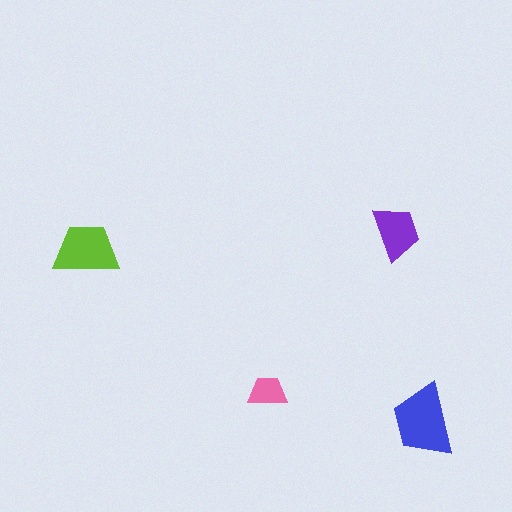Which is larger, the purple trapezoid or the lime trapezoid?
The lime one.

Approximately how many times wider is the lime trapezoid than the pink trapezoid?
About 1.5 times wider.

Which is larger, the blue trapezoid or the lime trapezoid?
The blue one.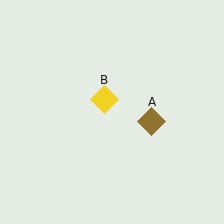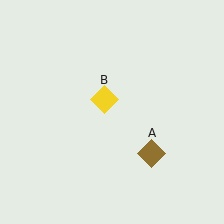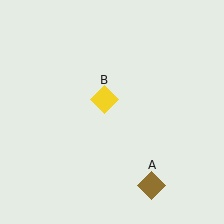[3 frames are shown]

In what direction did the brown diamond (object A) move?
The brown diamond (object A) moved down.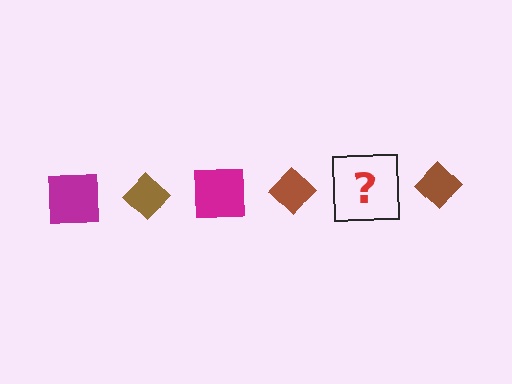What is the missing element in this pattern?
The missing element is a magenta square.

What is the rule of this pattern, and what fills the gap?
The rule is that the pattern alternates between magenta square and brown diamond. The gap should be filled with a magenta square.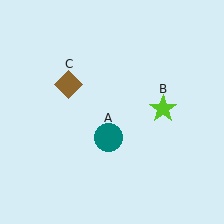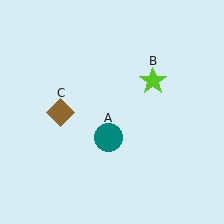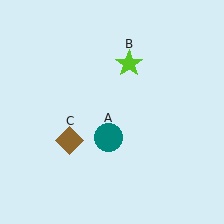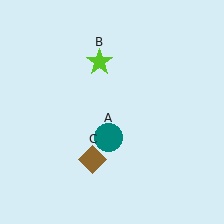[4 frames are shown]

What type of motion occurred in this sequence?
The lime star (object B), brown diamond (object C) rotated counterclockwise around the center of the scene.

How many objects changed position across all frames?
2 objects changed position: lime star (object B), brown diamond (object C).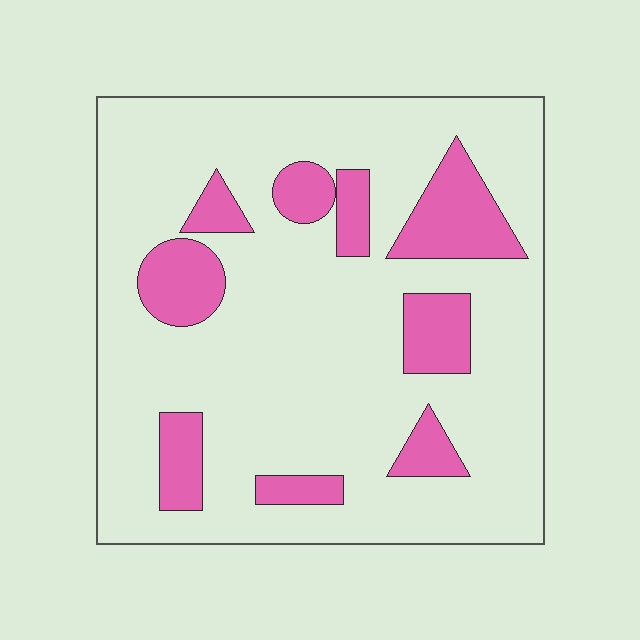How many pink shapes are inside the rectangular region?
9.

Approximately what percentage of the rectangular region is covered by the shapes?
Approximately 20%.